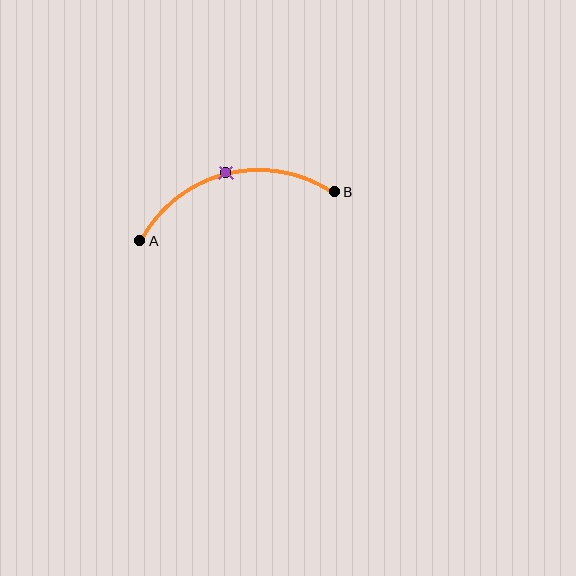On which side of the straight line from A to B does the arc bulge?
The arc bulges above the straight line connecting A and B.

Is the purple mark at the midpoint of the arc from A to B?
Yes. The purple mark lies on the arc at equal arc-length from both A and B — it is the arc midpoint.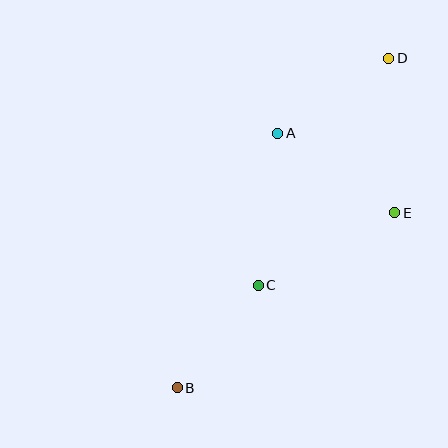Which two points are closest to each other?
Points B and C are closest to each other.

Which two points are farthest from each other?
Points B and D are farthest from each other.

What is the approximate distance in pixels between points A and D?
The distance between A and D is approximately 134 pixels.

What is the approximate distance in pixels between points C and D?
The distance between C and D is approximately 262 pixels.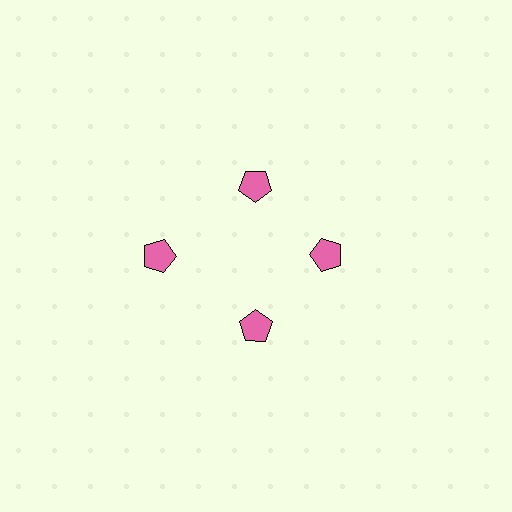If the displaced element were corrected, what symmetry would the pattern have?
It would have 4-fold rotational symmetry — the pattern would map onto itself every 90 degrees.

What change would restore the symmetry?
The symmetry would be restored by moving it inward, back onto the ring so that all 4 pentagons sit at equal angles and equal distance from the center.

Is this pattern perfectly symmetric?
No. The 4 pink pentagons are arranged in a ring, but one element near the 9 o'clock position is pushed outward from the center, breaking the 4-fold rotational symmetry.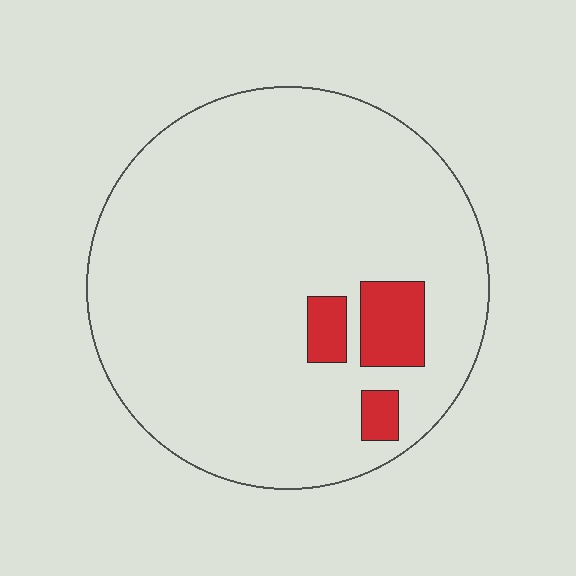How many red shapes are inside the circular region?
3.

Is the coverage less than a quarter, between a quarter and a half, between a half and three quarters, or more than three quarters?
Less than a quarter.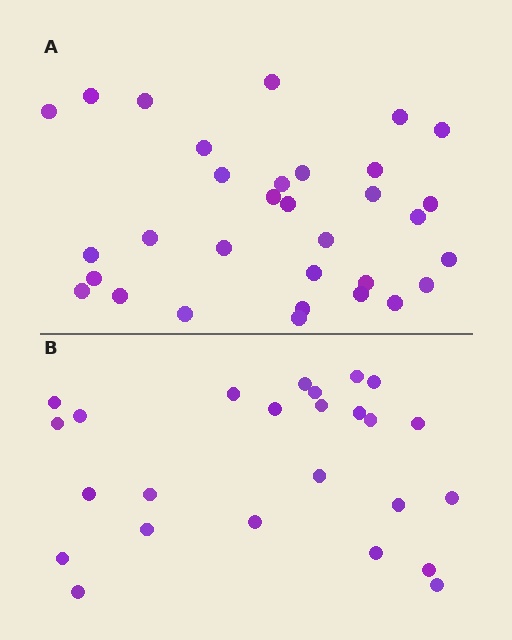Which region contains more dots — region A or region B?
Region A (the top region) has more dots.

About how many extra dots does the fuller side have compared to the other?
Region A has roughly 8 or so more dots than region B.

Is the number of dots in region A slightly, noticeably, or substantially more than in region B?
Region A has noticeably more, but not dramatically so. The ratio is roughly 1.3 to 1.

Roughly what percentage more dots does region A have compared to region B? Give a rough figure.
About 30% more.